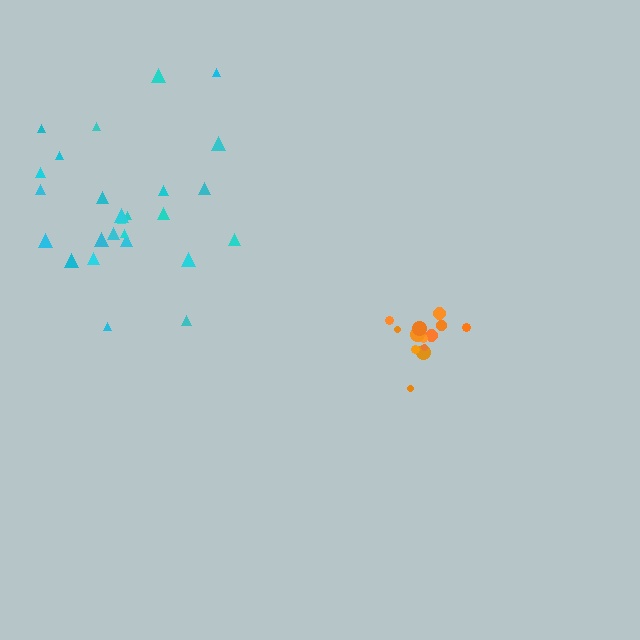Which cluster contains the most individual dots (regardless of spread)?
Cyan (26).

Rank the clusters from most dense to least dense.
orange, cyan.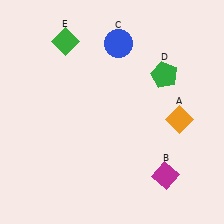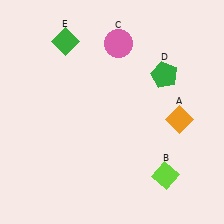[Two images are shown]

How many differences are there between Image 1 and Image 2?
There are 2 differences between the two images.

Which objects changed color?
B changed from magenta to lime. C changed from blue to pink.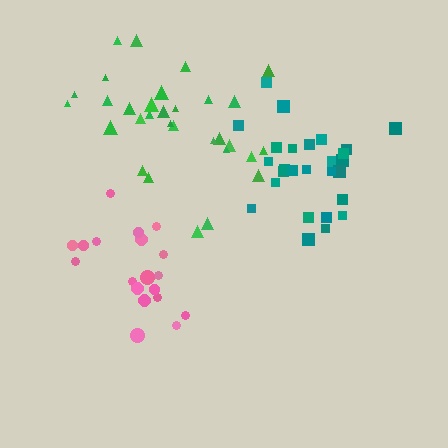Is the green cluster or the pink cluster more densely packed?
Pink.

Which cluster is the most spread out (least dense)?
Green.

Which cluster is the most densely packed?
Teal.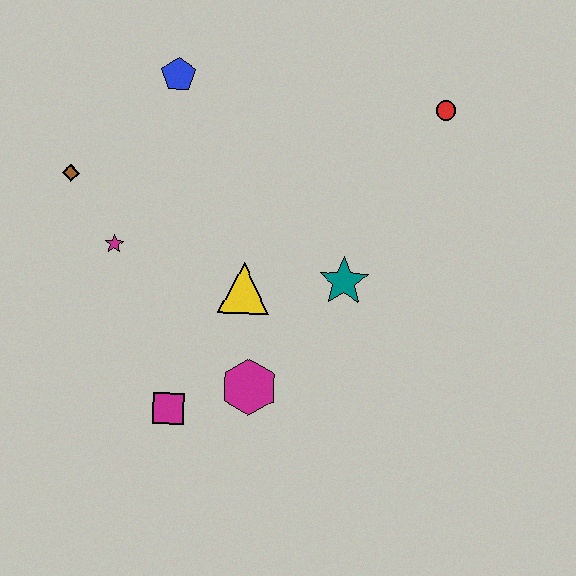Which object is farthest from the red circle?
The magenta square is farthest from the red circle.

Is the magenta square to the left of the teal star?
Yes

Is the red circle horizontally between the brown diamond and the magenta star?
No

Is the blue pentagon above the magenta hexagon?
Yes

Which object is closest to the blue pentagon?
The brown diamond is closest to the blue pentagon.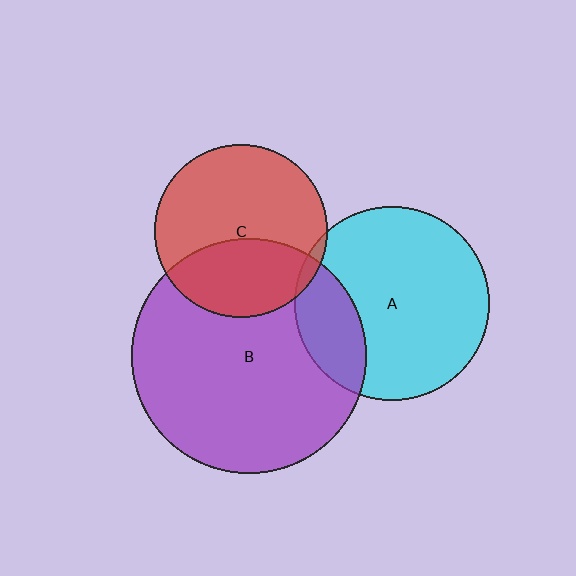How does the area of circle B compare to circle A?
Approximately 1.5 times.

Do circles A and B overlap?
Yes.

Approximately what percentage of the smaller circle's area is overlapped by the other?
Approximately 20%.